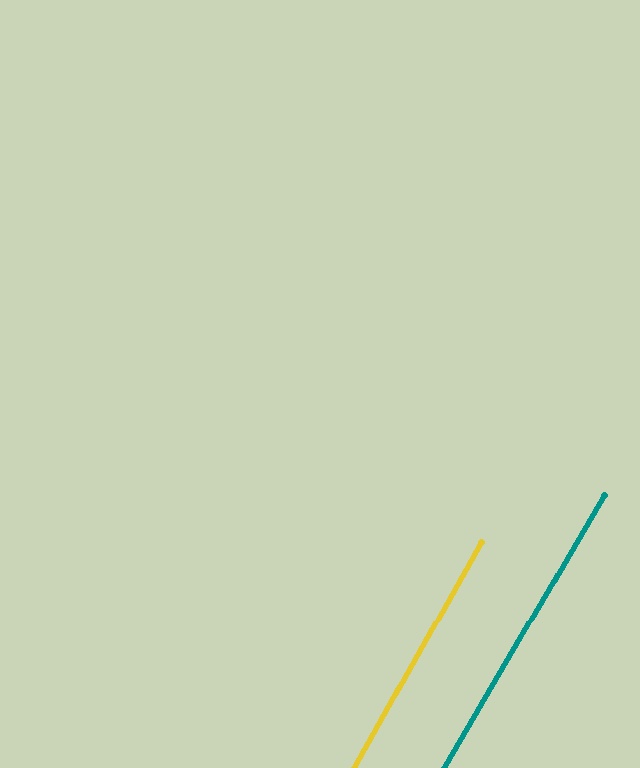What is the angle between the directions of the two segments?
Approximately 1 degree.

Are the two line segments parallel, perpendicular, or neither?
Parallel — their directions differ by only 1.2°.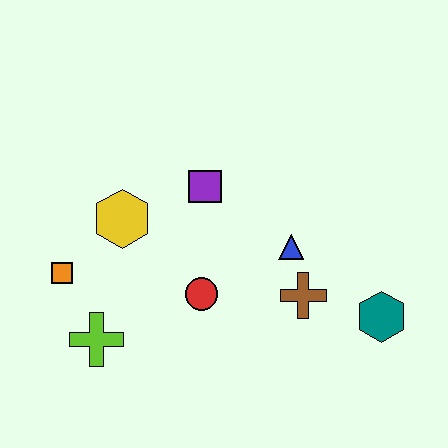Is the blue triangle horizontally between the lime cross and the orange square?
No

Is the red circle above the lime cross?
Yes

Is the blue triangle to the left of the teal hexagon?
Yes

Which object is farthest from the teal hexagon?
The orange square is farthest from the teal hexagon.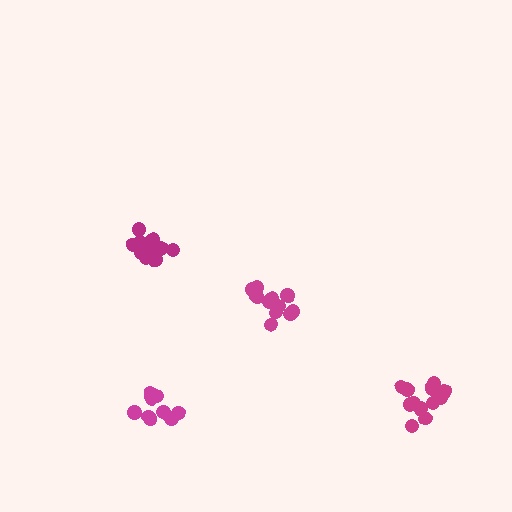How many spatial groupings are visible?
There are 4 spatial groupings.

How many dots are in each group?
Group 1: 10 dots, Group 2: 16 dots, Group 3: 12 dots, Group 4: 13 dots (51 total).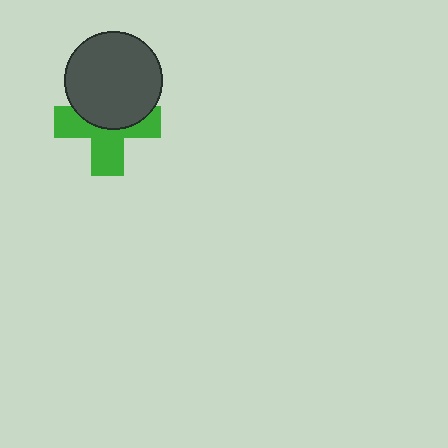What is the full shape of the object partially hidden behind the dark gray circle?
The partially hidden object is a green cross.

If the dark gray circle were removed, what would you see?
You would see the complete green cross.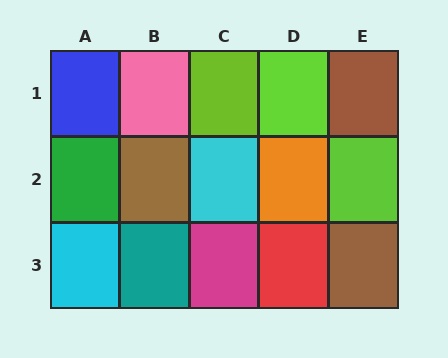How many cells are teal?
1 cell is teal.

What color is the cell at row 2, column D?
Orange.